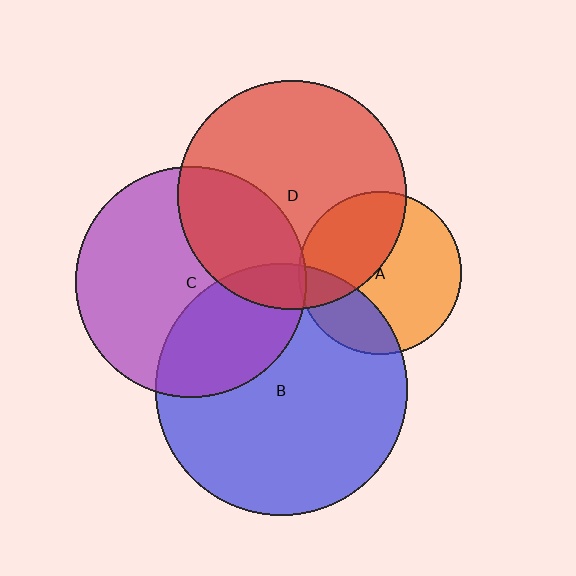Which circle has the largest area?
Circle B (blue).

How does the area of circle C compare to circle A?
Approximately 2.0 times.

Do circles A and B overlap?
Yes.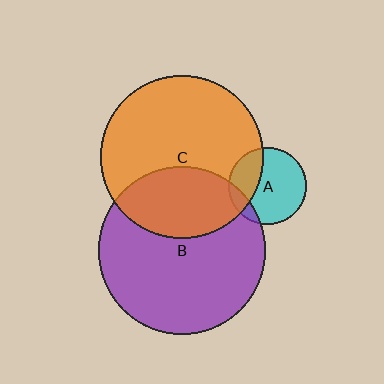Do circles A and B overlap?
Yes.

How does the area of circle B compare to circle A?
Approximately 4.6 times.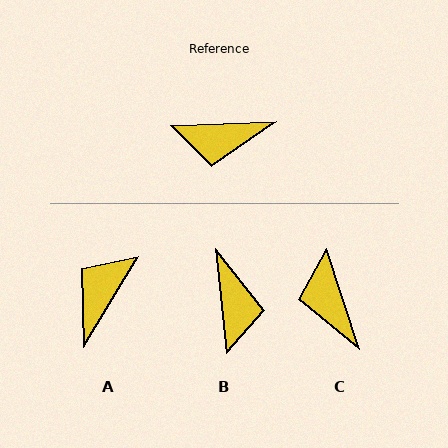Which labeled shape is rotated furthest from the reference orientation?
A, about 123 degrees away.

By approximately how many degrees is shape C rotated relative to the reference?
Approximately 74 degrees clockwise.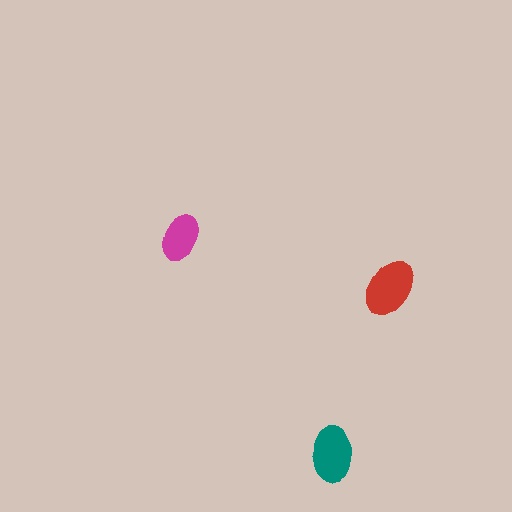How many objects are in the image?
There are 3 objects in the image.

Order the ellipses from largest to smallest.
the red one, the teal one, the magenta one.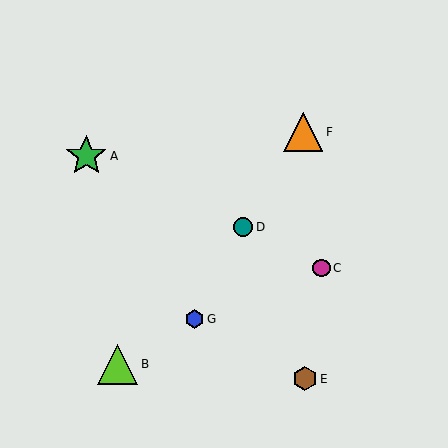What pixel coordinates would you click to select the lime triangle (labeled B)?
Click at (118, 364) to select the lime triangle B.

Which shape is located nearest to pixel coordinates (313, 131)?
The orange triangle (labeled F) at (303, 132) is nearest to that location.